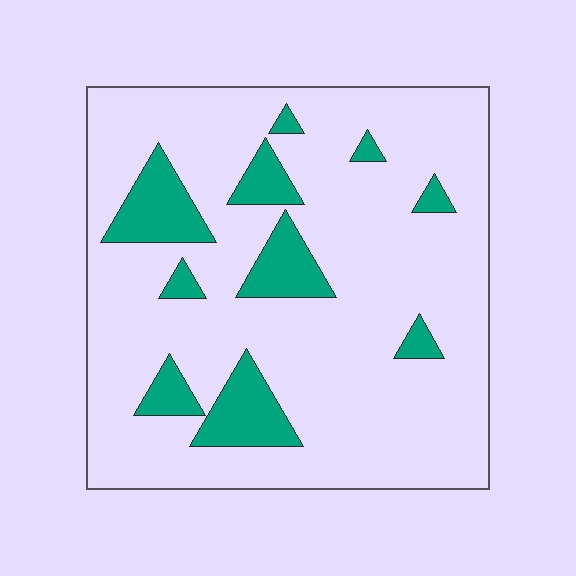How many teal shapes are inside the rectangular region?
10.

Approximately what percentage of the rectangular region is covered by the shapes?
Approximately 15%.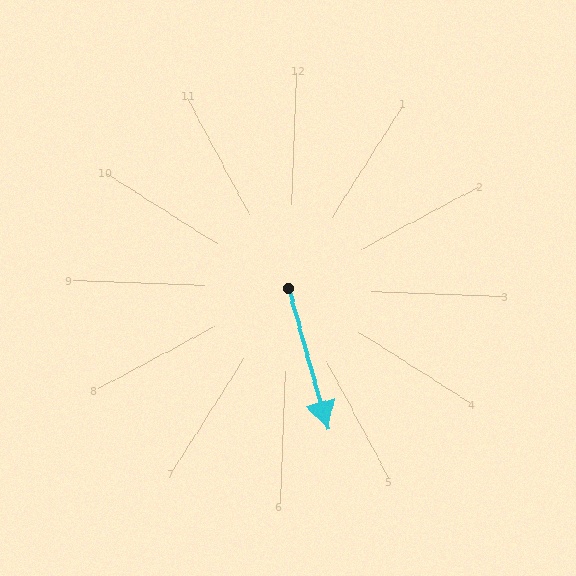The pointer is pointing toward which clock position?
Roughly 5 o'clock.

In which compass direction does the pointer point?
South.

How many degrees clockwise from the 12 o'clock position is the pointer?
Approximately 162 degrees.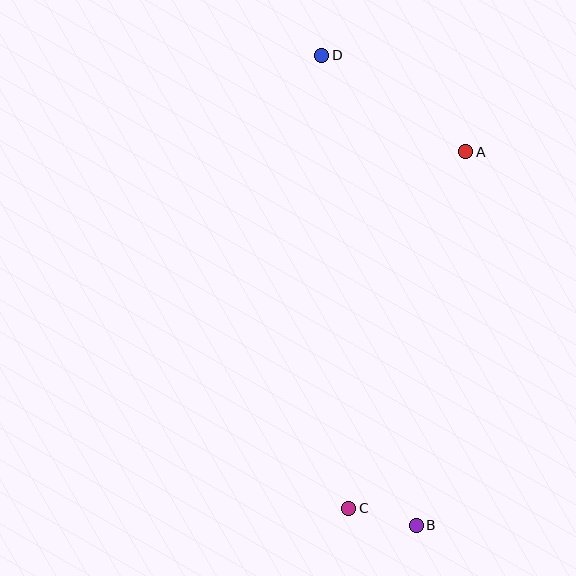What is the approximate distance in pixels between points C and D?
The distance between C and D is approximately 454 pixels.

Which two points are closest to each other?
Points B and C are closest to each other.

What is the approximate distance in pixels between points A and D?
The distance between A and D is approximately 174 pixels.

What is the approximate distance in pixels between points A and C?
The distance between A and C is approximately 375 pixels.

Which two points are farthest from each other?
Points B and D are farthest from each other.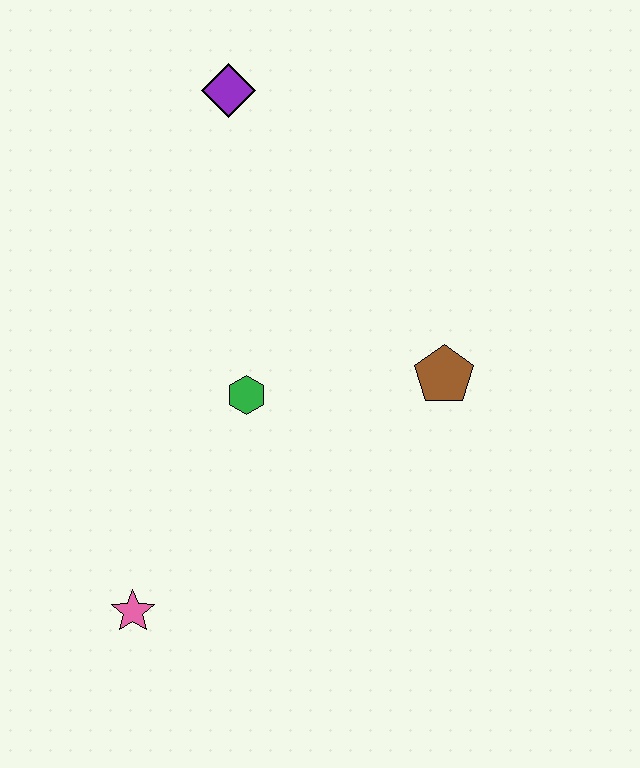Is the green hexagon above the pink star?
Yes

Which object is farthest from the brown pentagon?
The pink star is farthest from the brown pentagon.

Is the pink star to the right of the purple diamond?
No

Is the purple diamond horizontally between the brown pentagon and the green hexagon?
No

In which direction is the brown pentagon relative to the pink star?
The brown pentagon is to the right of the pink star.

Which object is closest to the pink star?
The green hexagon is closest to the pink star.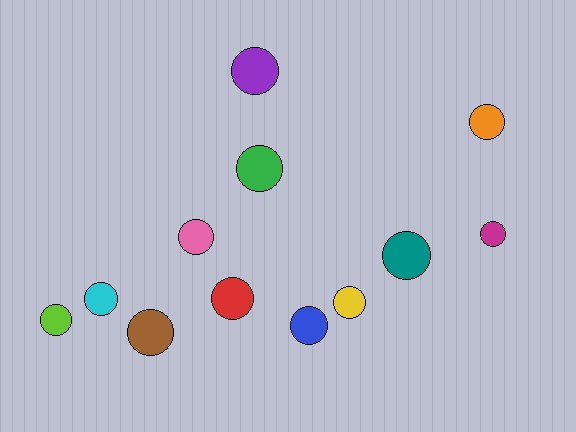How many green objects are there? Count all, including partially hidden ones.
There is 1 green object.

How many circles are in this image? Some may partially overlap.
There are 12 circles.